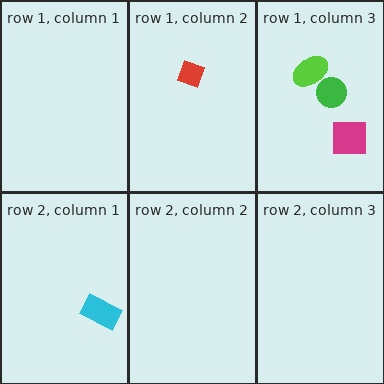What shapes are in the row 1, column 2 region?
The red diamond.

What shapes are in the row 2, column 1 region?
The cyan rectangle.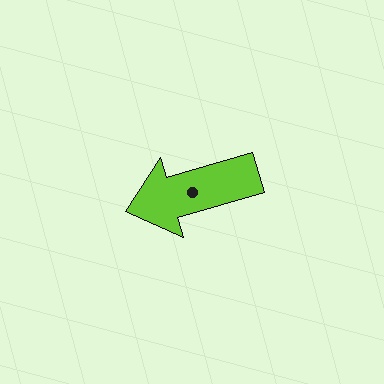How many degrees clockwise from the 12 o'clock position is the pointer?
Approximately 254 degrees.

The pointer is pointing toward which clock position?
Roughly 8 o'clock.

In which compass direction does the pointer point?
West.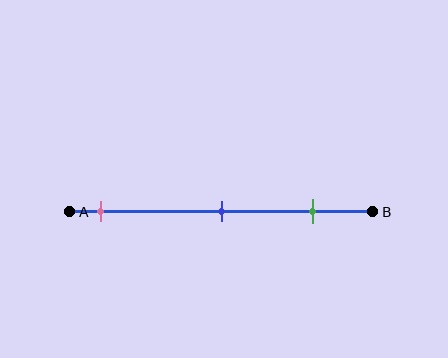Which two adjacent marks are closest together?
The blue and green marks are the closest adjacent pair.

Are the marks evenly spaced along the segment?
Yes, the marks are approximately evenly spaced.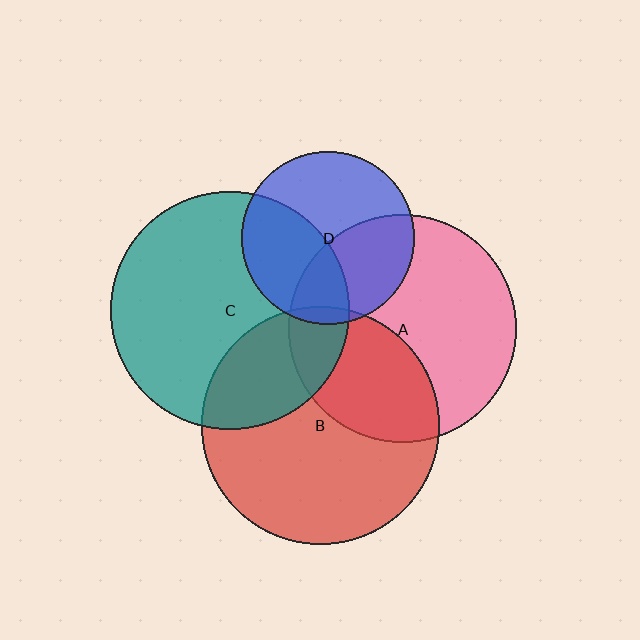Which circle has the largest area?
Circle C (teal).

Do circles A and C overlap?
Yes.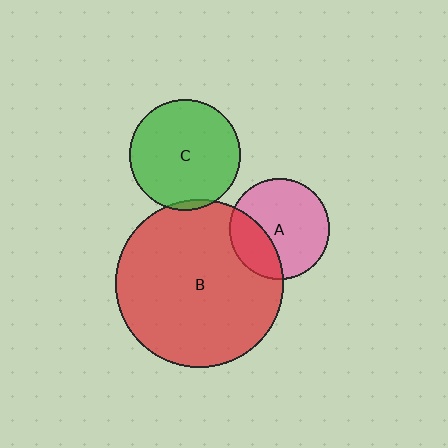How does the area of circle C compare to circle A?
Approximately 1.2 times.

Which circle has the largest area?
Circle B (red).